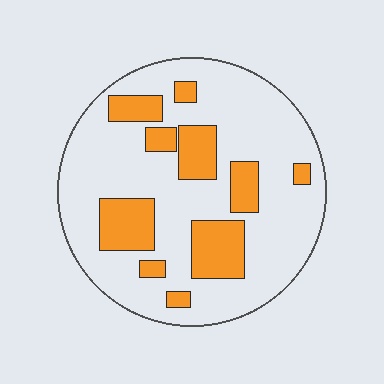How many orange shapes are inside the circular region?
10.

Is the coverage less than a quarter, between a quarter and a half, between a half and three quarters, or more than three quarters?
Less than a quarter.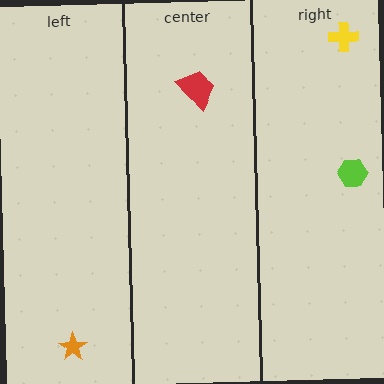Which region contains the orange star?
The left region.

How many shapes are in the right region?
2.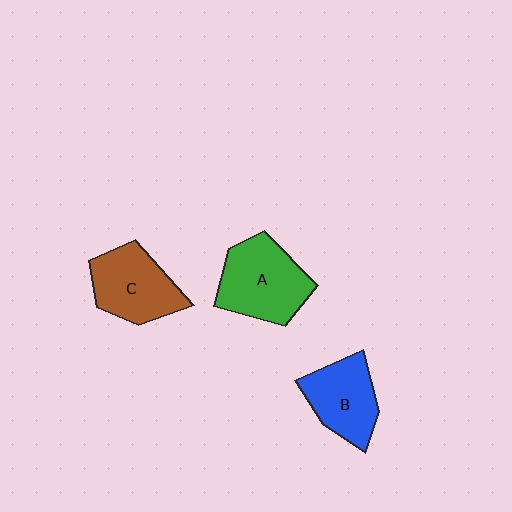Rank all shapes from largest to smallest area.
From largest to smallest: A (green), C (brown), B (blue).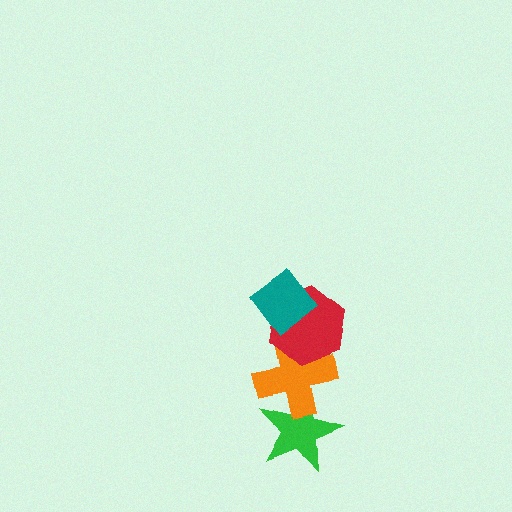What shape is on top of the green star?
The orange cross is on top of the green star.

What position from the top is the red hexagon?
The red hexagon is 2nd from the top.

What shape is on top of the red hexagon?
The teal diamond is on top of the red hexagon.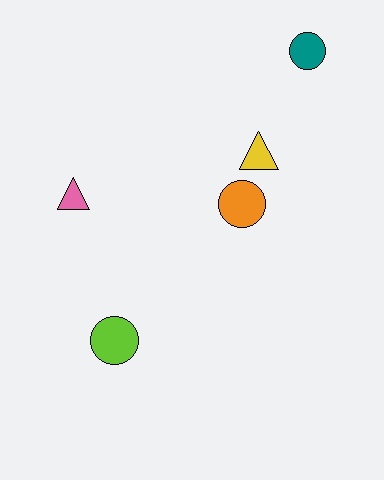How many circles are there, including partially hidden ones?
There are 3 circles.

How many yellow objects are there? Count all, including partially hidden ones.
There is 1 yellow object.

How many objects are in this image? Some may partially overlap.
There are 5 objects.